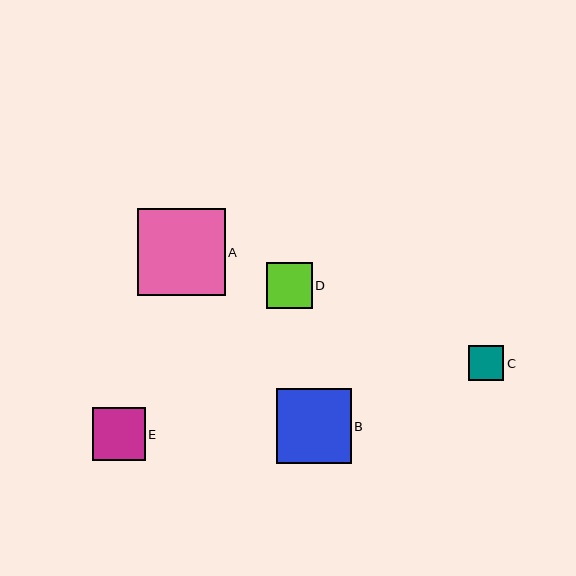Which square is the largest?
Square A is the largest with a size of approximately 87 pixels.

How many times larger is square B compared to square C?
Square B is approximately 2.1 times the size of square C.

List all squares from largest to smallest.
From largest to smallest: A, B, E, D, C.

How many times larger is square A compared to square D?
Square A is approximately 1.9 times the size of square D.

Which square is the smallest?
Square C is the smallest with a size of approximately 35 pixels.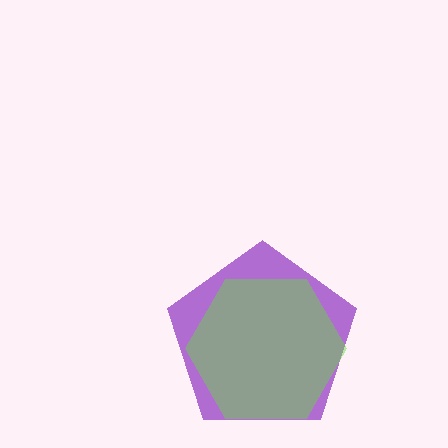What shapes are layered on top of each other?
The layered shapes are: a purple pentagon, a lime hexagon.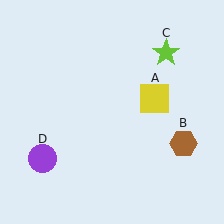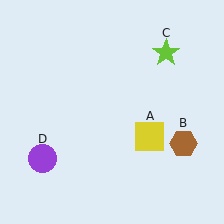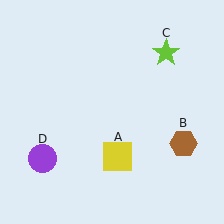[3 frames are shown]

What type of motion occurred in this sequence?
The yellow square (object A) rotated clockwise around the center of the scene.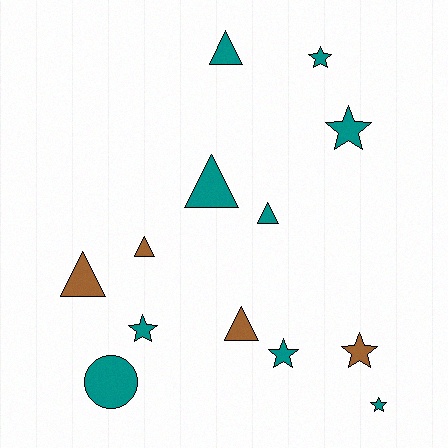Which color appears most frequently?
Teal, with 9 objects.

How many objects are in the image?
There are 13 objects.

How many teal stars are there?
There are 5 teal stars.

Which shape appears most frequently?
Triangle, with 6 objects.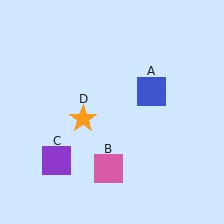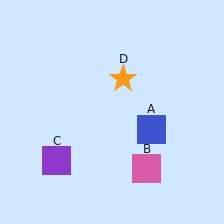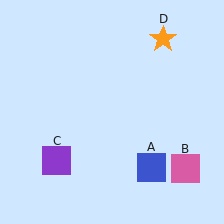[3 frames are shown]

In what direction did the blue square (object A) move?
The blue square (object A) moved down.